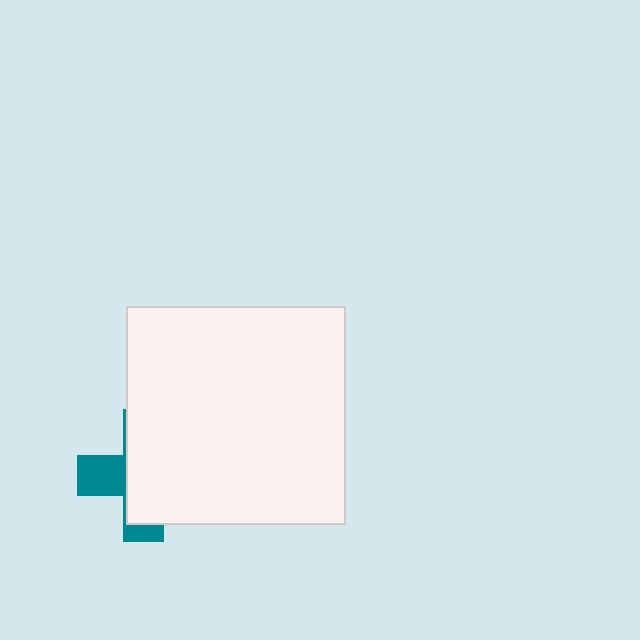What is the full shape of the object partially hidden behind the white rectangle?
The partially hidden object is a teal cross.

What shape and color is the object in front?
The object in front is a white rectangle.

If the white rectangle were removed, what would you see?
You would see the complete teal cross.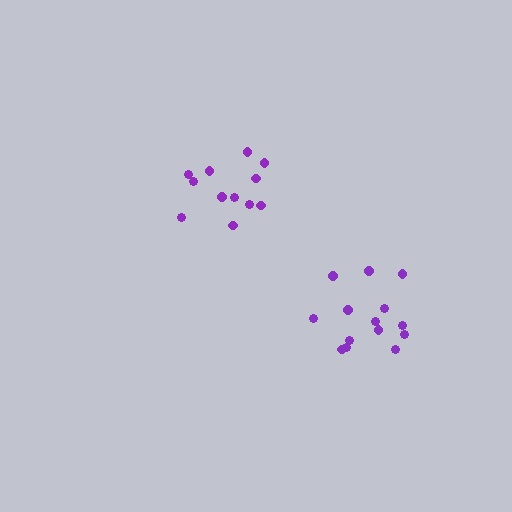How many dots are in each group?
Group 1: 12 dots, Group 2: 14 dots (26 total).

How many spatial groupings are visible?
There are 2 spatial groupings.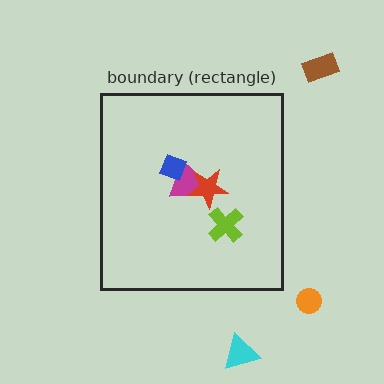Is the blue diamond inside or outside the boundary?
Inside.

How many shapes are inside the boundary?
4 inside, 3 outside.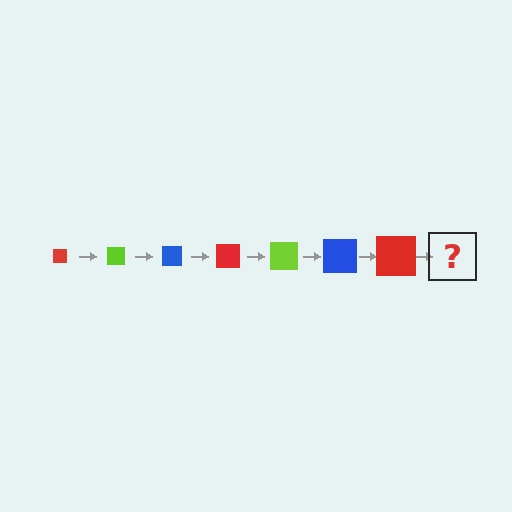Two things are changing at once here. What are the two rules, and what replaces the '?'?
The two rules are that the square grows larger each step and the color cycles through red, lime, and blue. The '?' should be a lime square, larger than the previous one.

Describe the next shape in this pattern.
It should be a lime square, larger than the previous one.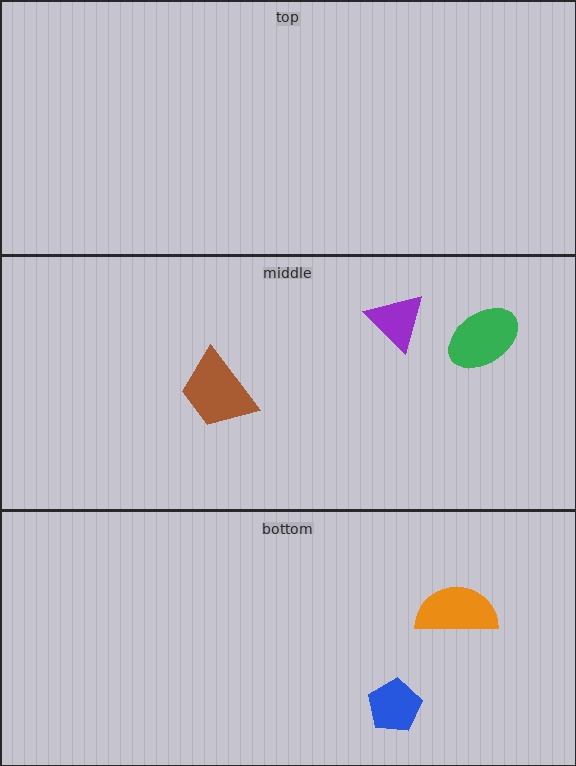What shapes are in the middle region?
The purple triangle, the green ellipse, the brown trapezoid.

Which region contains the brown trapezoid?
The middle region.